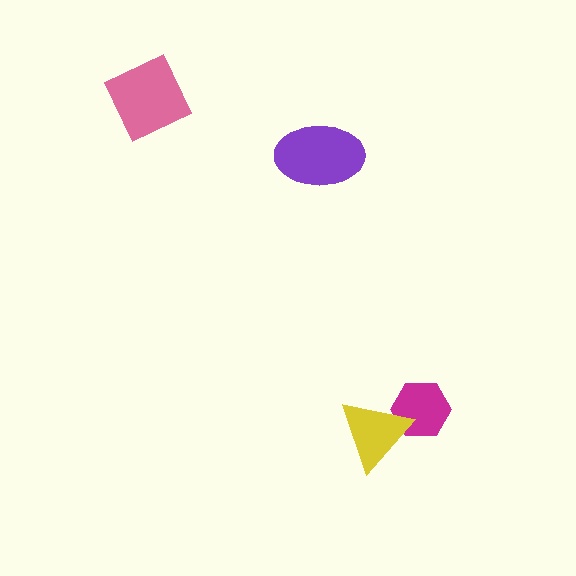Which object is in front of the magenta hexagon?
The yellow triangle is in front of the magenta hexagon.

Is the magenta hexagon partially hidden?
Yes, it is partially covered by another shape.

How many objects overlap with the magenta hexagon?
1 object overlaps with the magenta hexagon.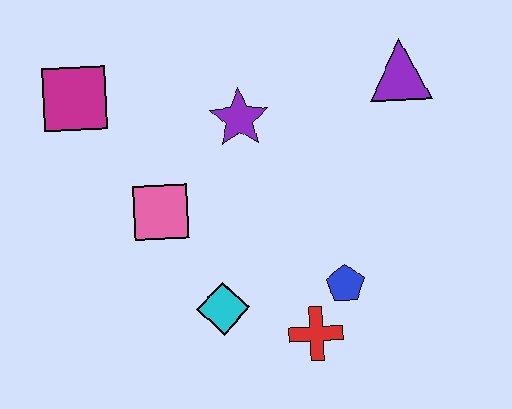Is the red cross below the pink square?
Yes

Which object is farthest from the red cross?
The magenta square is farthest from the red cross.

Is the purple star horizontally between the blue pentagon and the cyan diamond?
Yes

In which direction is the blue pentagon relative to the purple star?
The blue pentagon is below the purple star.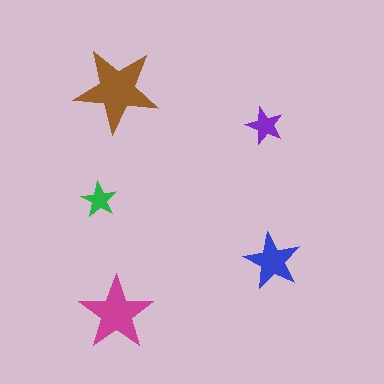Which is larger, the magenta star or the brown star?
The brown one.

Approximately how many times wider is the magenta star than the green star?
About 2 times wider.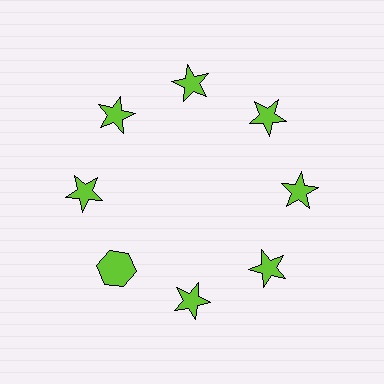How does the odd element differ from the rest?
It has a different shape: hexagon instead of star.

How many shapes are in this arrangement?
There are 8 shapes arranged in a ring pattern.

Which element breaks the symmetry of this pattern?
The lime hexagon at roughly the 8 o'clock position breaks the symmetry. All other shapes are lime stars.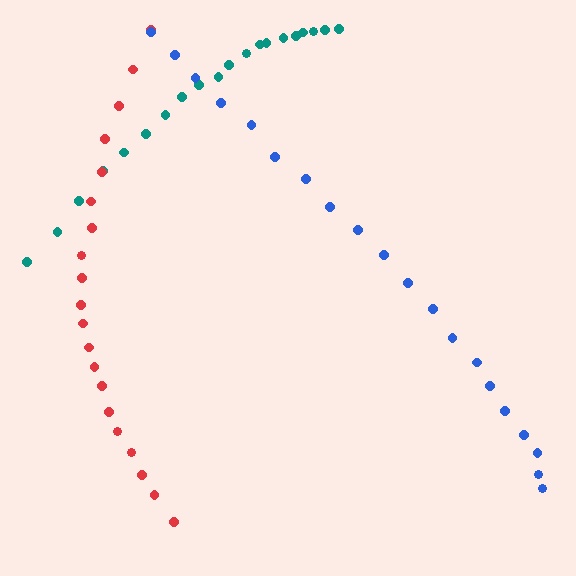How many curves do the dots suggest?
There are 3 distinct paths.